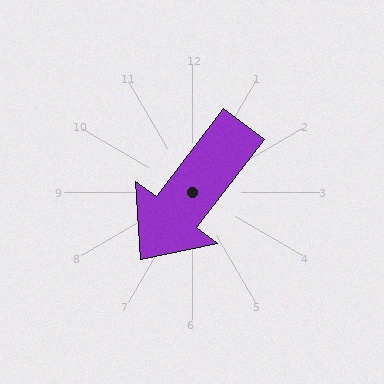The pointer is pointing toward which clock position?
Roughly 7 o'clock.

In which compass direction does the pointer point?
Southwest.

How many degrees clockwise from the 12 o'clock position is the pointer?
Approximately 217 degrees.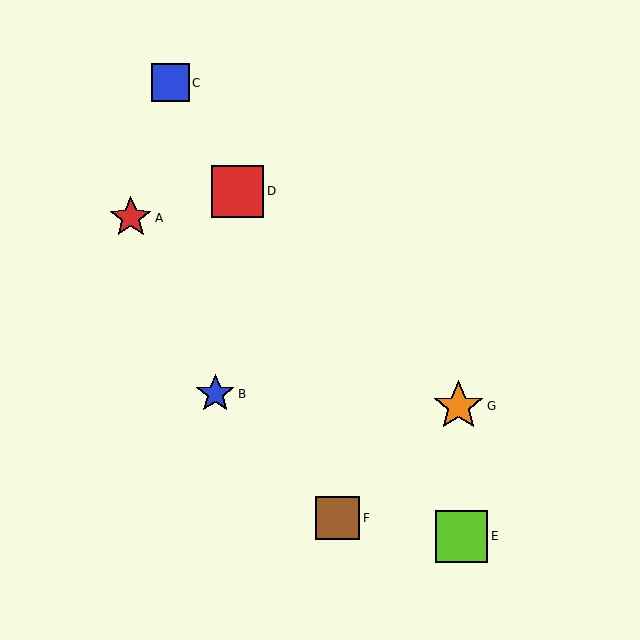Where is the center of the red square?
The center of the red square is at (238, 191).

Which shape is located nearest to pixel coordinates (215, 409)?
The blue star (labeled B) at (215, 394) is nearest to that location.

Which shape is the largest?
The lime square (labeled E) is the largest.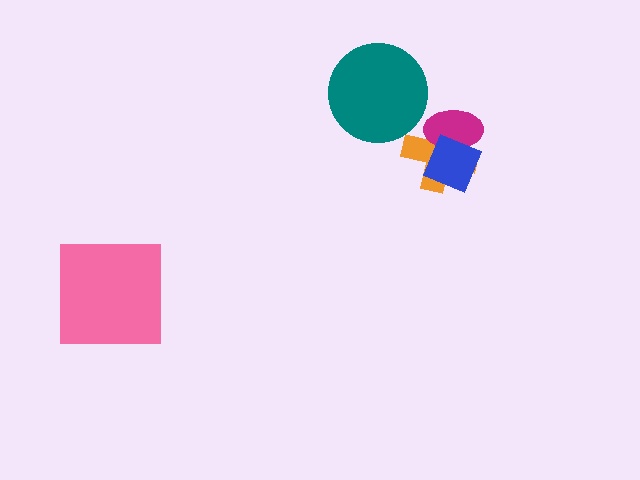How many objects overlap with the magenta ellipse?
2 objects overlap with the magenta ellipse.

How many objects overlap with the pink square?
0 objects overlap with the pink square.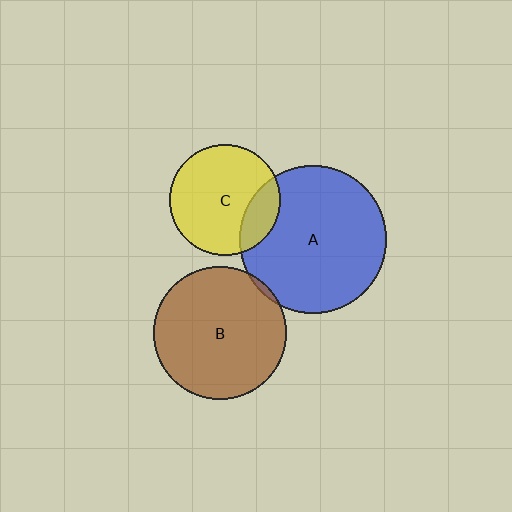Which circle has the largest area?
Circle A (blue).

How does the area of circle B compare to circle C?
Approximately 1.4 times.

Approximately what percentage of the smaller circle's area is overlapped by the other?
Approximately 5%.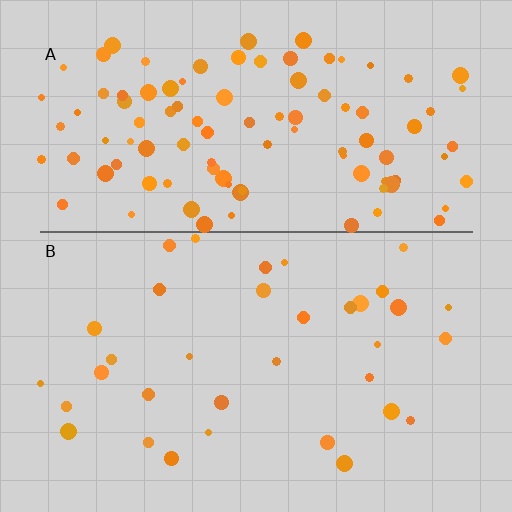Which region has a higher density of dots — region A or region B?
A (the top).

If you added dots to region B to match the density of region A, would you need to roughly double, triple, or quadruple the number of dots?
Approximately triple.